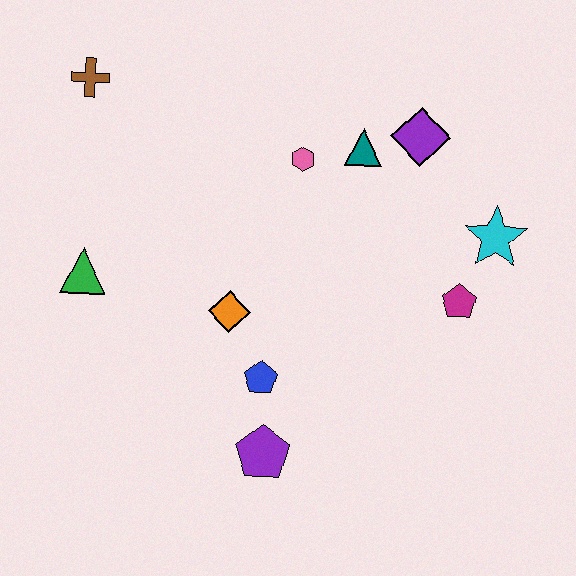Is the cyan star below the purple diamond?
Yes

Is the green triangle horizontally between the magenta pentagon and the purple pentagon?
No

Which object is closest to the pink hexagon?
The teal triangle is closest to the pink hexagon.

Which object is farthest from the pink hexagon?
The purple pentagon is farthest from the pink hexagon.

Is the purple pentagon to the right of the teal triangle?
No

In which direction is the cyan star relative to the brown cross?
The cyan star is to the right of the brown cross.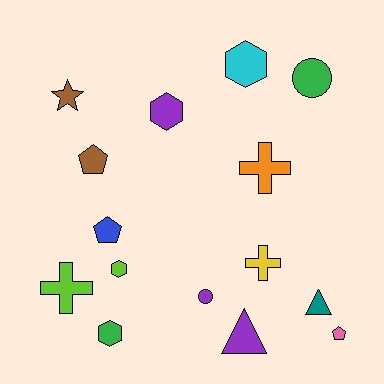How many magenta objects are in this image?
There are no magenta objects.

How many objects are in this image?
There are 15 objects.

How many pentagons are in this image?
There are 3 pentagons.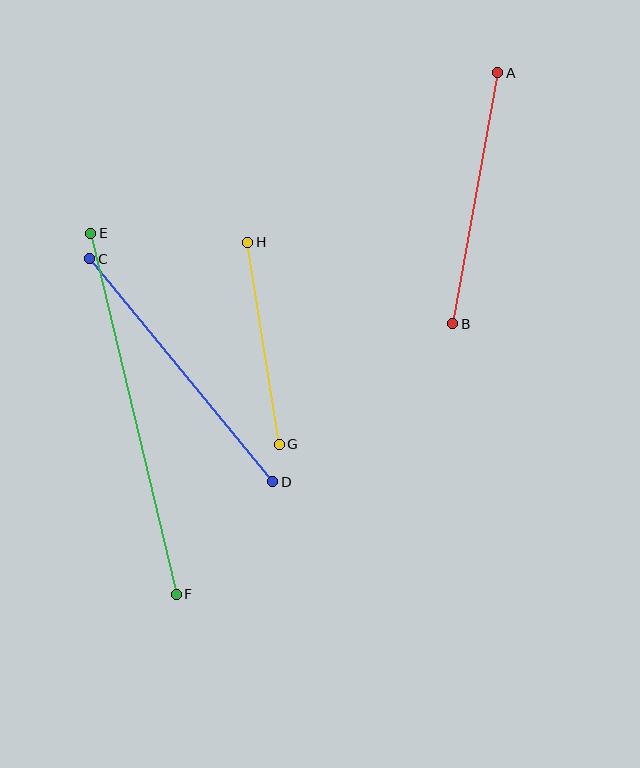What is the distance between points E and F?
The distance is approximately 371 pixels.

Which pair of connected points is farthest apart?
Points E and F are farthest apart.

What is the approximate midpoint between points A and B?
The midpoint is at approximately (475, 198) pixels.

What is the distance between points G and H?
The distance is approximately 204 pixels.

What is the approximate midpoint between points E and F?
The midpoint is at approximately (133, 414) pixels.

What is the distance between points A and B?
The distance is approximately 255 pixels.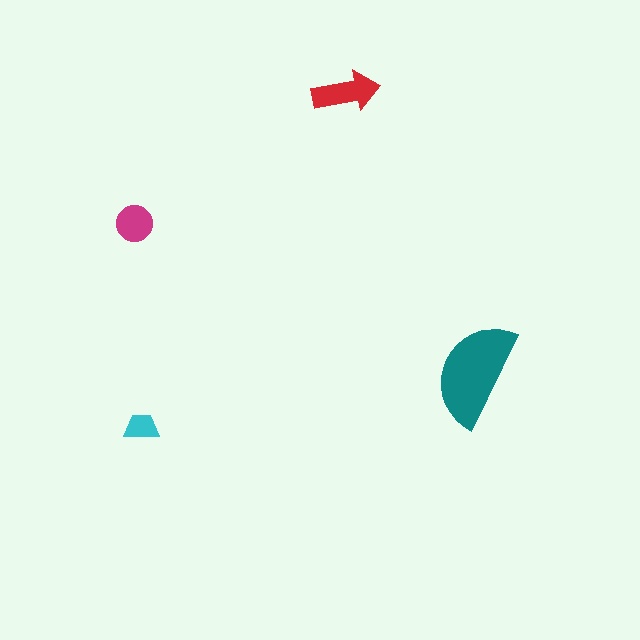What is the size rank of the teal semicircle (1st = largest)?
1st.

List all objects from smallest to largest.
The cyan trapezoid, the magenta circle, the red arrow, the teal semicircle.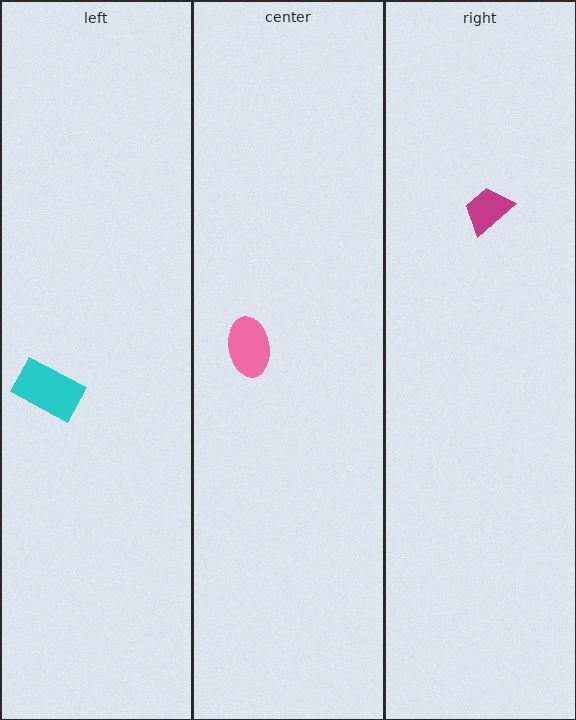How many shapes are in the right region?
1.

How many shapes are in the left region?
1.